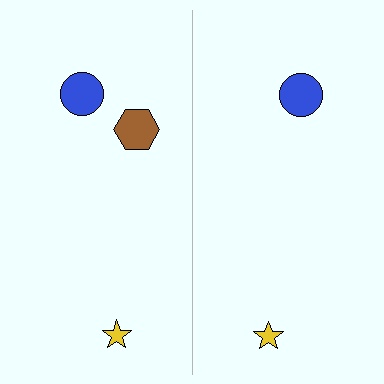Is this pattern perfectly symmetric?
No, the pattern is not perfectly symmetric. A brown hexagon is missing from the right side.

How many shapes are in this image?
There are 5 shapes in this image.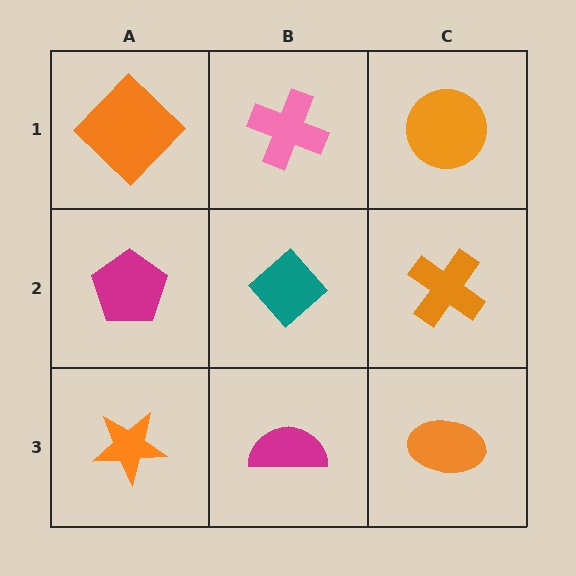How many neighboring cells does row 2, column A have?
3.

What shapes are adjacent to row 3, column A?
A magenta pentagon (row 2, column A), a magenta semicircle (row 3, column B).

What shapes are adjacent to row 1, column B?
A teal diamond (row 2, column B), an orange diamond (row 1, column A), an orange circle (row 1, column C).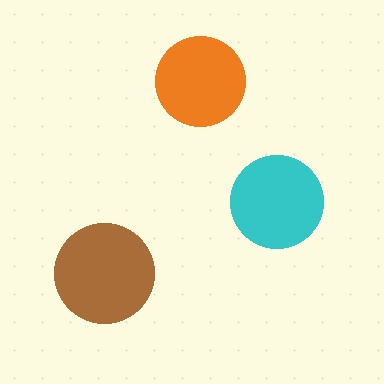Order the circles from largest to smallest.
the brown one, the cyan one, the orange one.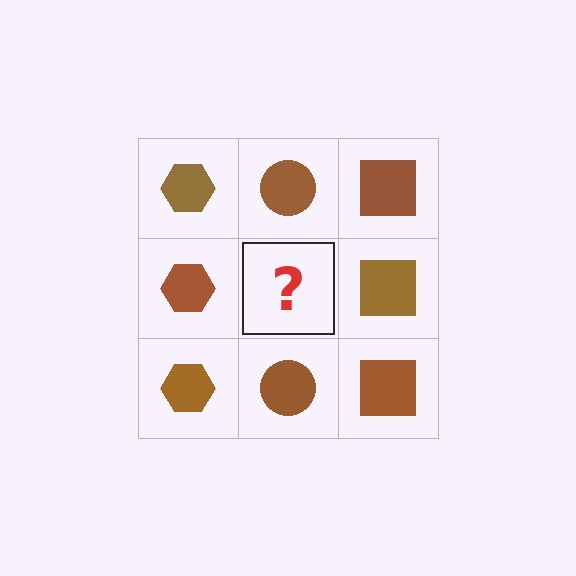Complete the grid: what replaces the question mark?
The question mark should be replaced with a brown circle.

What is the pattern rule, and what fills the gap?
The rule is that each column has a consistent shape. The gap should be filled with a brown circle.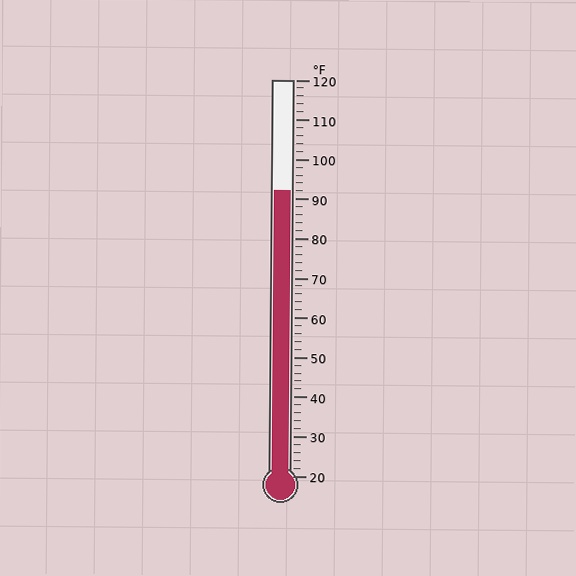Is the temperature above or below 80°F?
The temperature is above 80°F.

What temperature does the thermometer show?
The thermometer shows approximately 92°F.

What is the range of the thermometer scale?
The thermometer scale ranges from 20°F to 120°F.